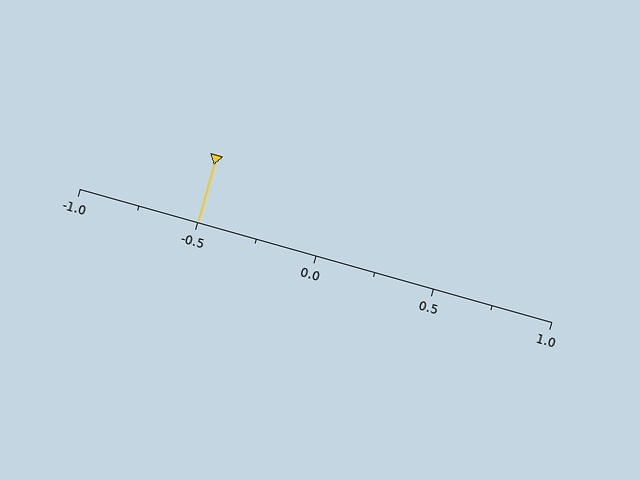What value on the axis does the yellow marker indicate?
The marker indicates approximately -0.5.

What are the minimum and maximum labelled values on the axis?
The axis runs from -1.0 to 1.0.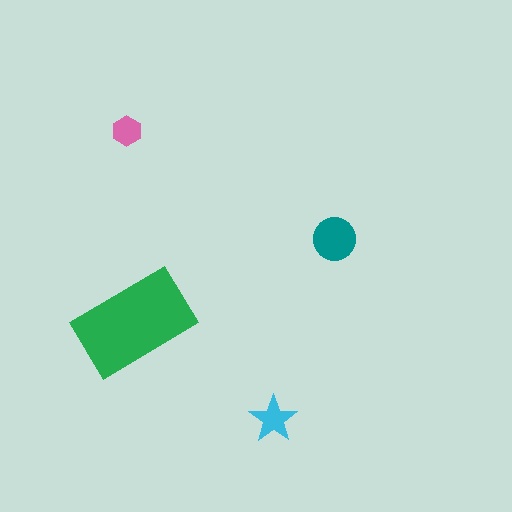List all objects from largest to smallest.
The green rectangle, the teal circle, the cyan star, the pink hexagon.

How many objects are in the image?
There are 4 objects in the image.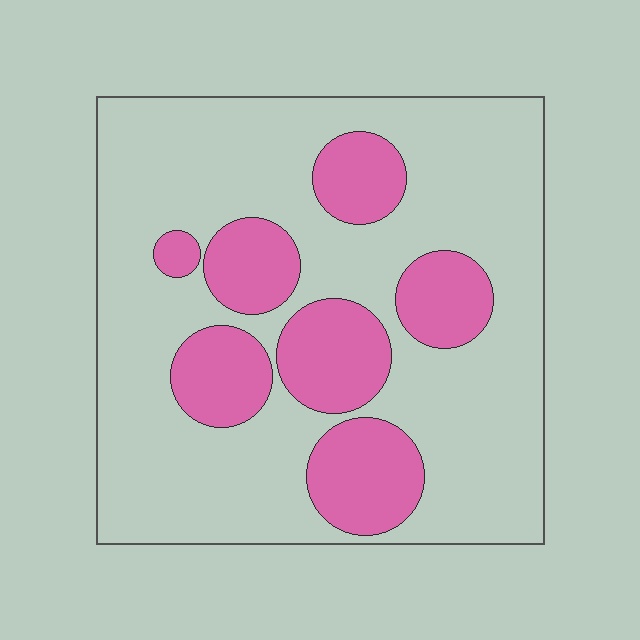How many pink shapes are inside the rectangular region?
7.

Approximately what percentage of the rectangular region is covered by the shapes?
Approximately 25%.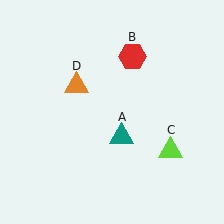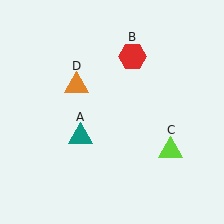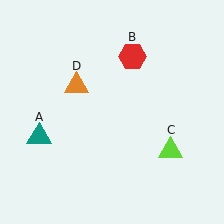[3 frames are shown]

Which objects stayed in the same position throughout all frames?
Red hexagon (object B) and lime triangle (object C) and orange triangle (object D) remained stationary.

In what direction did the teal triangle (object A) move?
The teal triangle (object A) moved left.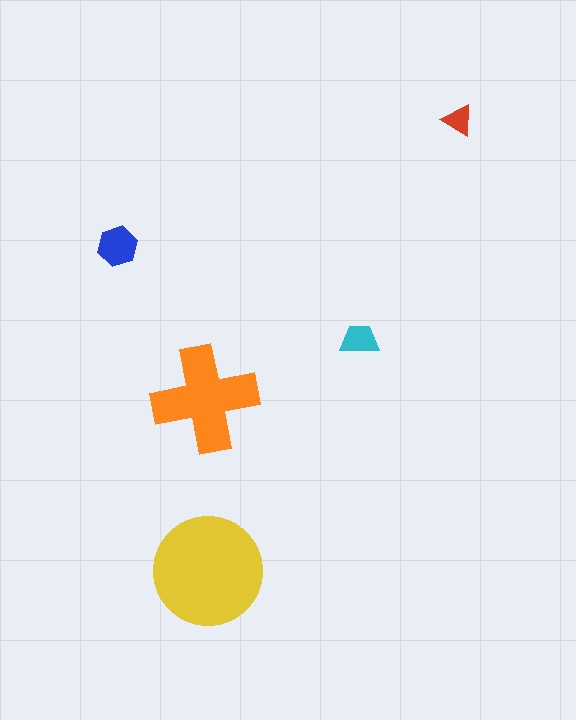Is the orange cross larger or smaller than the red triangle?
Larger.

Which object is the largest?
The yellow circle.